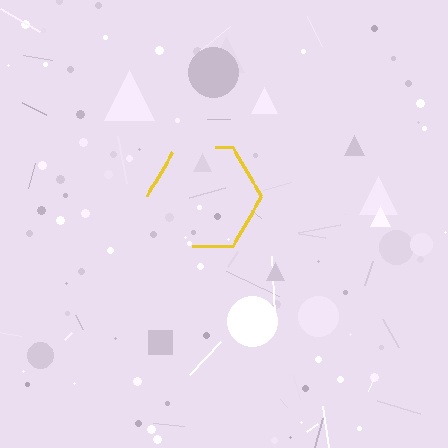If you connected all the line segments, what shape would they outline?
They would outline a hexagon.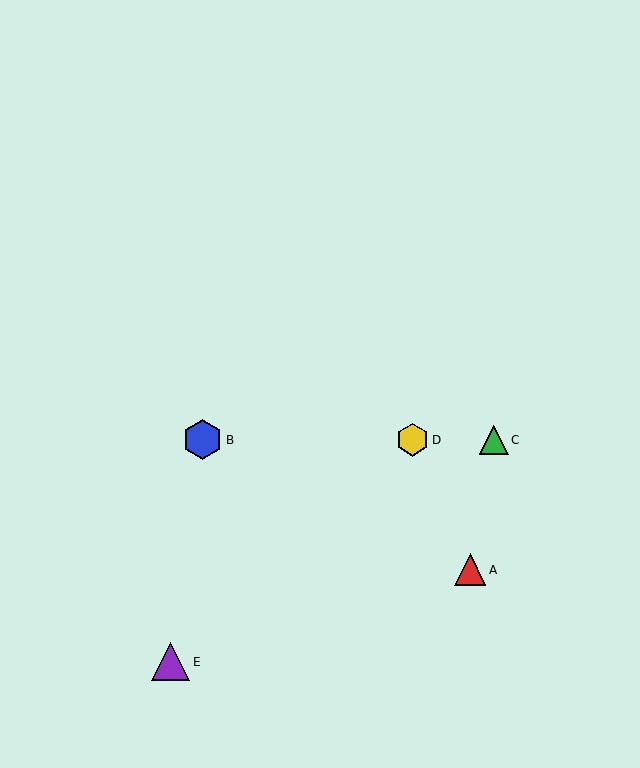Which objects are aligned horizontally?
Objects B, C, D are aligned horizontally.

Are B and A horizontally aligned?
No, B is at y≈440 and A is at y≈570.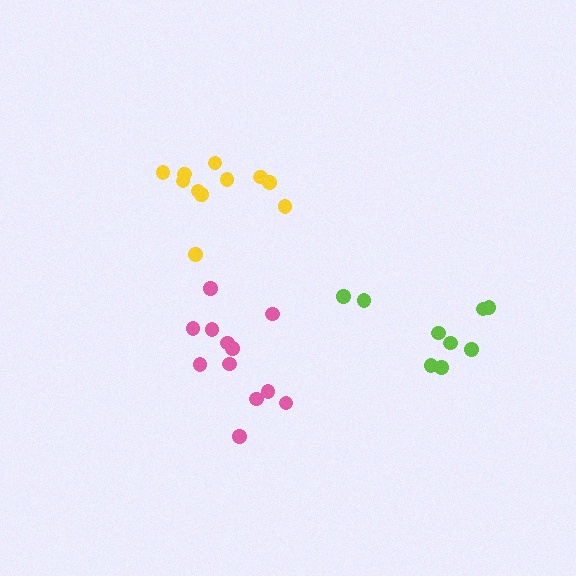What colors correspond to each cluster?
The clusters are colored: pink, yellow, lime.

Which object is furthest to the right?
The lime cluster is rightmost.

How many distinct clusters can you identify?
There are 3 distinct clusters.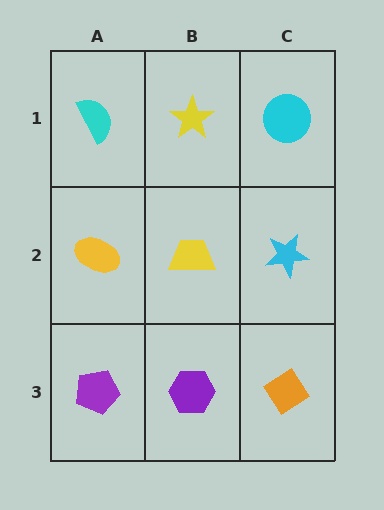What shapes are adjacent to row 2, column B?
A yellow star (row 1, column B), a purple hexagon (row 3, column B), a yellow ellipse (row 2, column A), a cyan star (row 2, column C).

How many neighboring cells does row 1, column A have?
2.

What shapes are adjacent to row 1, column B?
A yellow trapezoid (row 2, column B), a cyan semicircle (row 1, column A), a cyan circle (row 1, column C).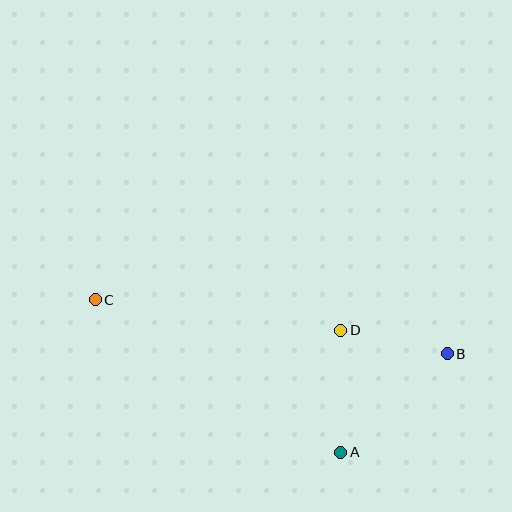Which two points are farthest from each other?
Points B and C are farthest from each other.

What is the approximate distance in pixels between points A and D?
The distance between A and D is approximately 122 pixels.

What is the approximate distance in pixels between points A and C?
The distance between A and C is approximately 289 pixels.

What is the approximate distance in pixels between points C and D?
The distance between C and D is approximately 247 pixels.